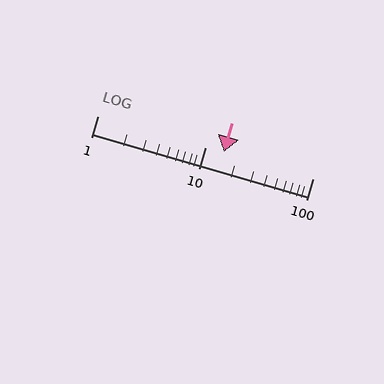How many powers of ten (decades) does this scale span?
The scale spans 2 decades, from 1 to 100.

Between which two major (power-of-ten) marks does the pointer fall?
The pointer is between 10 and 100.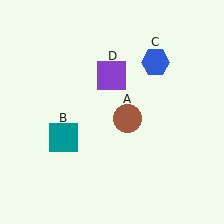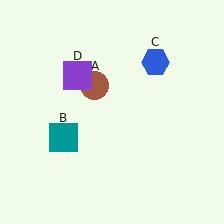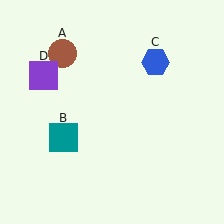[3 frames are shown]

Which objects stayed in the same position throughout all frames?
Teal square (object B) and blue hexagon (object C) remained stationary.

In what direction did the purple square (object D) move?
The purple square (object D) moved left.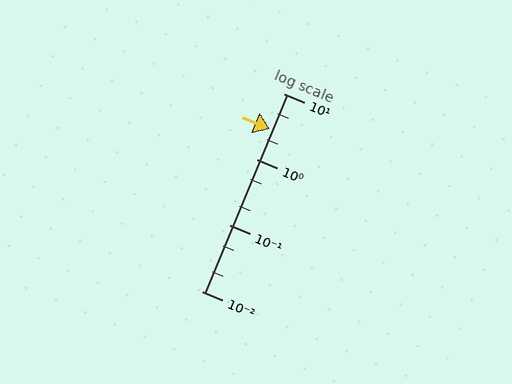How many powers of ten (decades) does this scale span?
The scale spans 3 decades, from 0.01 to 10.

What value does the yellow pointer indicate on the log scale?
The pointer indicates approximately 2.9.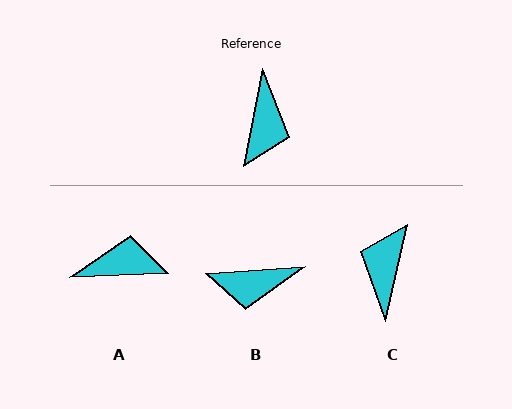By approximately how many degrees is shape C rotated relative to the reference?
Approximately 178 degrees counter-clockwise.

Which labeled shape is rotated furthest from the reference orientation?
C, about 178 degrees away.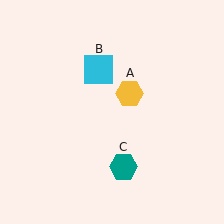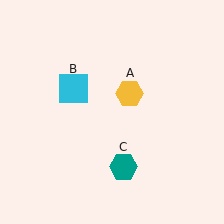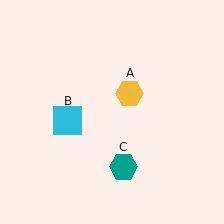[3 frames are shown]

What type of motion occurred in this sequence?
The cyan square (object B) rotated counterclockwise around the center of the scene.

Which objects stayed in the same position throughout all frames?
Yellow hexagon (object A) and teal hexagon (object C) remained stationary.